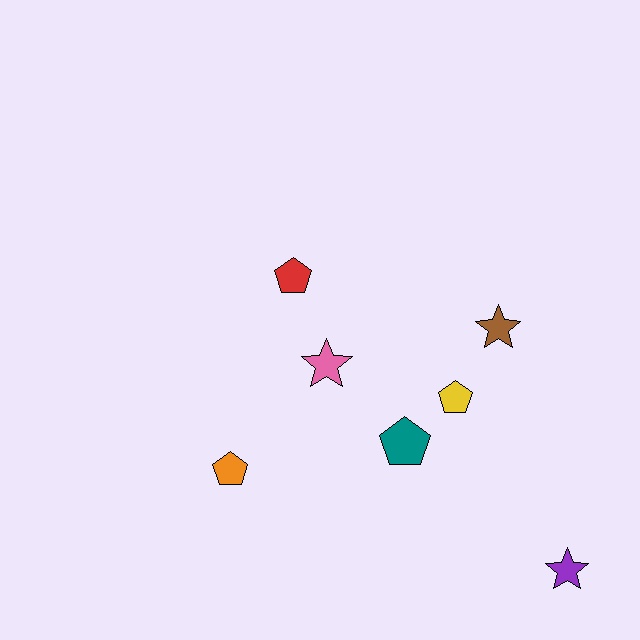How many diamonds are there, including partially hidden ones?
There are no diamonds.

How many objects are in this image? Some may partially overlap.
There are 7 objects.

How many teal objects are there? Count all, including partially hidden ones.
There is 1 teal object.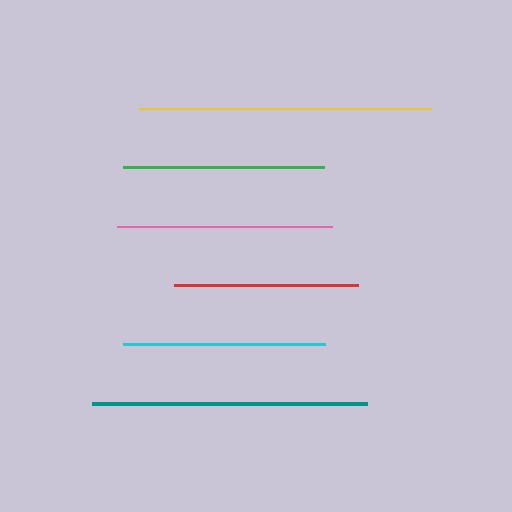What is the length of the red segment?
The red segment is approximately 184 pixels long.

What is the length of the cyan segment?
The cyan segment is approximately 202 pixels long.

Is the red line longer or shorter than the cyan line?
The cyan line is longer than the red line.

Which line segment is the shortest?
The red line is the shortest at approximately 184 pixels.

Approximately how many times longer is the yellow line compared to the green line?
The yellow line is approximately 1.4 times the length of the green line.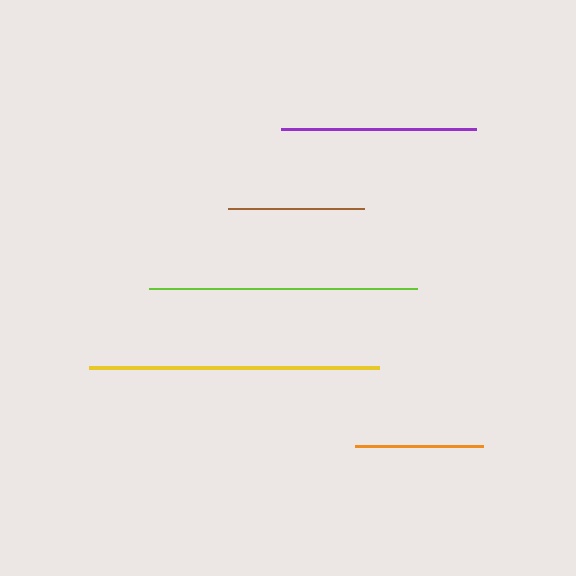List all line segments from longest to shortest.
From longest to shortest: yellow, lime, purple, brown, orange.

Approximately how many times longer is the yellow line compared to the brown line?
The yellow line is approximately 2.1 times the length of the brown line.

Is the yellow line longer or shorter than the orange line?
The yellow line is longer than the orange line.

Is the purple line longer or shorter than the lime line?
The lime line is longer than the purple line.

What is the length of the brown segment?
The brown segment is approximately 136 pixels long.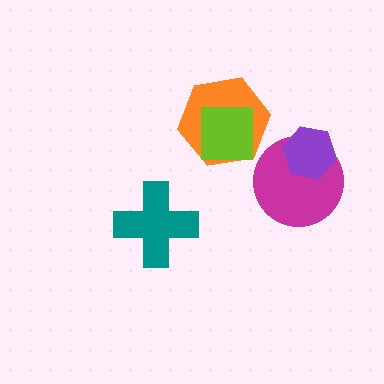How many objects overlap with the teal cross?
0 objects overlap with the teal cross.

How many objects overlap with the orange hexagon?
1 object overlaps with the orange hexagon.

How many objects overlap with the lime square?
1 object overlaps with the lime square.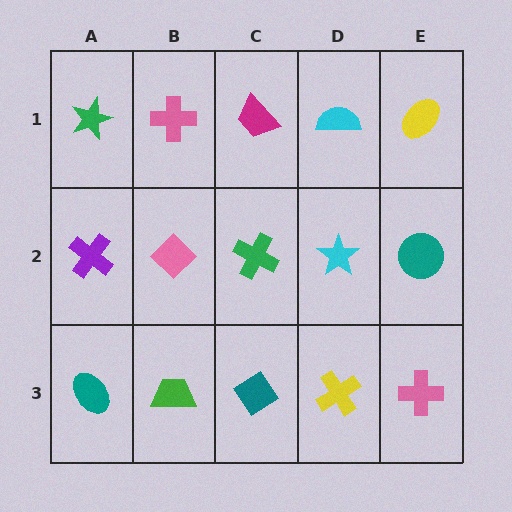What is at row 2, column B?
A pink diamond.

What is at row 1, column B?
A pink cross.